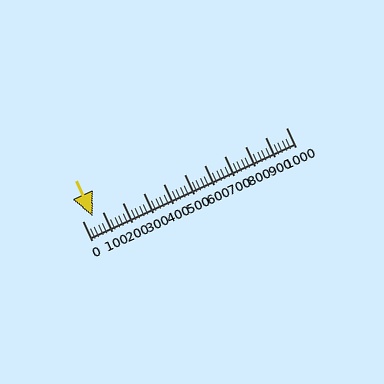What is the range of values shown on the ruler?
The ruler shows values from 0 to 1000.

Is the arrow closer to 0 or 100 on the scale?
The arrow is closer to 100.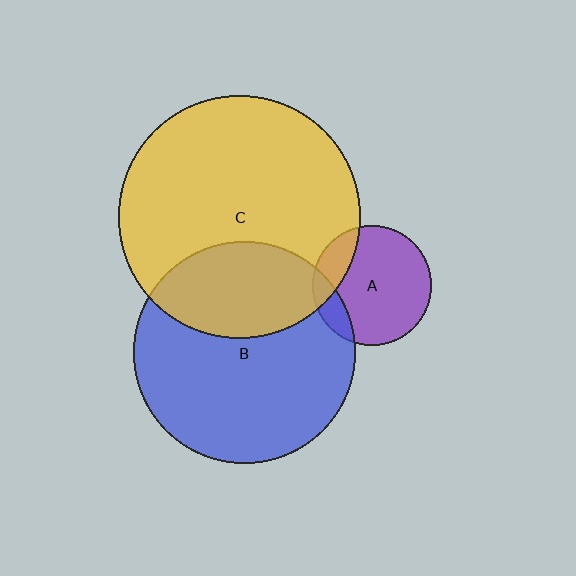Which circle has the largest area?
Circle C (yellow).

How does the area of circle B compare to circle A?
Approximately 3.4 times.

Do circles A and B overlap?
Yes.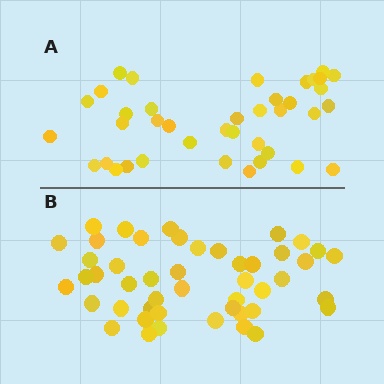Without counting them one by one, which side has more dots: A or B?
Region B (the bottom region) has more dots.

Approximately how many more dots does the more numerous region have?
Region B has roughly 8 or so more dots than region A.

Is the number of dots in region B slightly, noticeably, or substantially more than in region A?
Region B has only slightly more — the two regions are fairly close. The ratio is roughly 1.2 to 1.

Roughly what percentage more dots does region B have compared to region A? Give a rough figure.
About 20% more.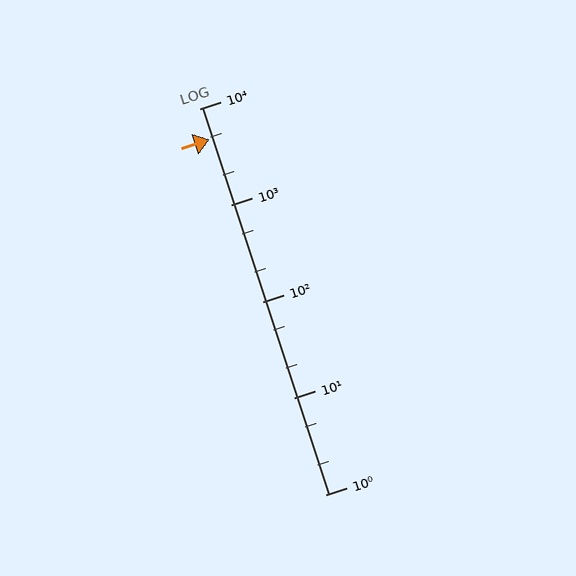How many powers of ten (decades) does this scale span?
The scale spans 4 decades, from 1 to 10000.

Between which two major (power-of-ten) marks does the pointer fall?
The pointer is between 1000 and 10000.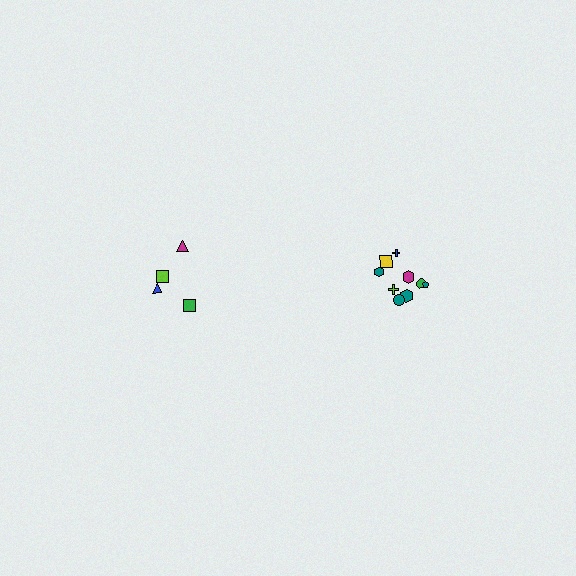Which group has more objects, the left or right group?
The right group.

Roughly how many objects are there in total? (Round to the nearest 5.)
Roughly 15 objects in total.